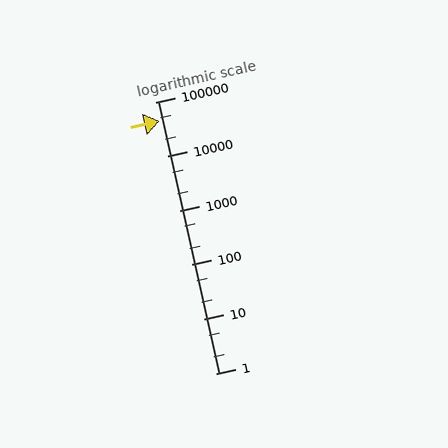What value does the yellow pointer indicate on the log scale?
The pointer indicates approximately 44000.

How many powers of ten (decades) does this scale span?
The scale spans 5 decades, from 1 to 100000.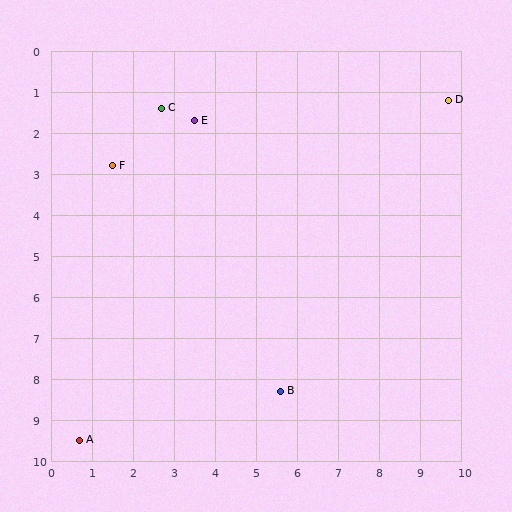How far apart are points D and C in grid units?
Points D and C are about 7.0 grid units apart.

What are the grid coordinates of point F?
Point F is at approximately (1.5, 2.8).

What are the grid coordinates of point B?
Point B is at approximately (5.6, 8.3).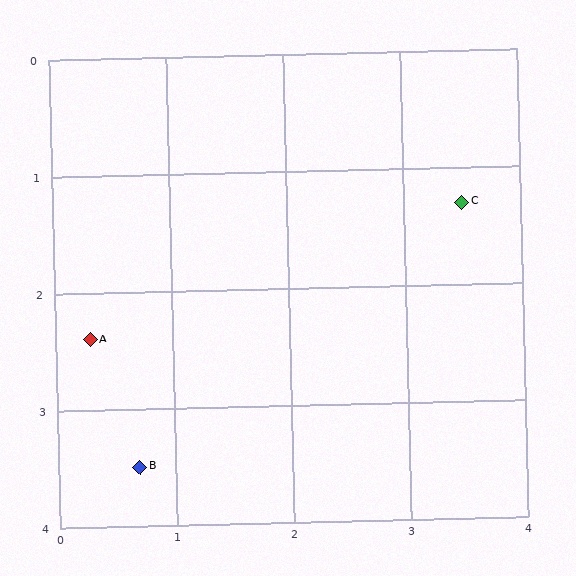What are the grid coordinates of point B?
Point B is at approximately (0.7, 3.5).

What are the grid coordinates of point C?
Point C is at approximately (3.5, 1.3).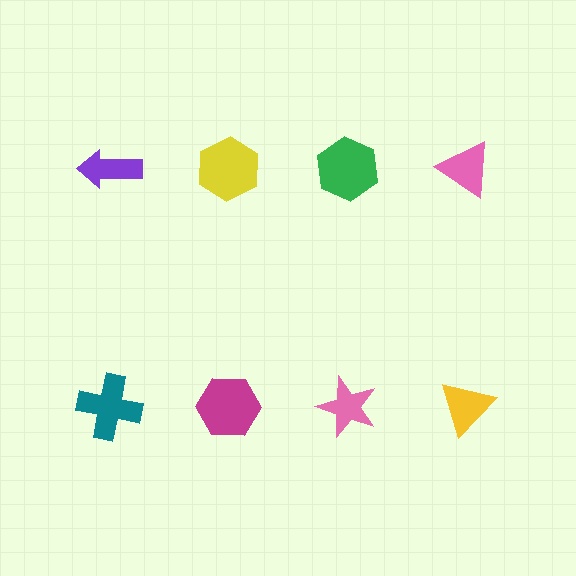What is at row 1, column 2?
A yellow hexagon.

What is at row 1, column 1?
A purple arrow.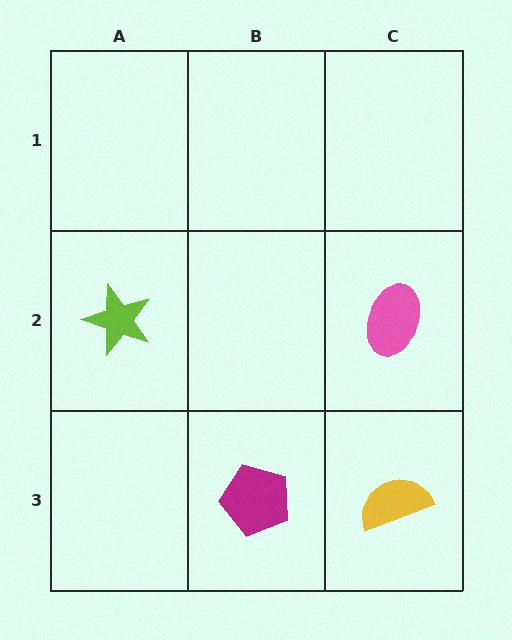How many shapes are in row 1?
0 shapes.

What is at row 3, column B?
A magenta pentagon.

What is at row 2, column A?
A lime star.